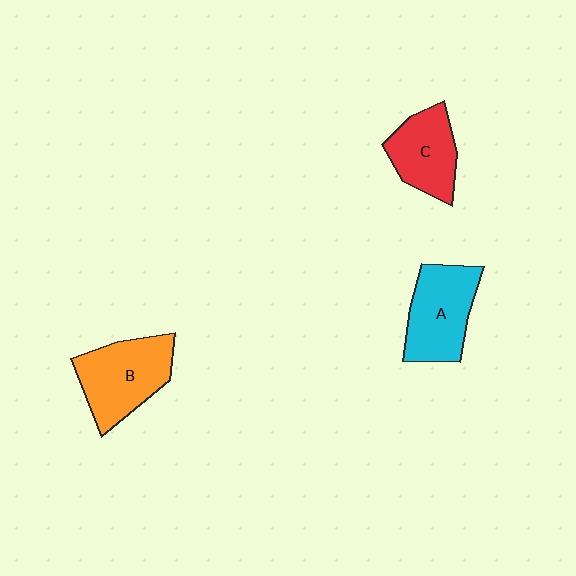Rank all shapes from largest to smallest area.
From largest to smallest: B (orange), A (cyan), C (red).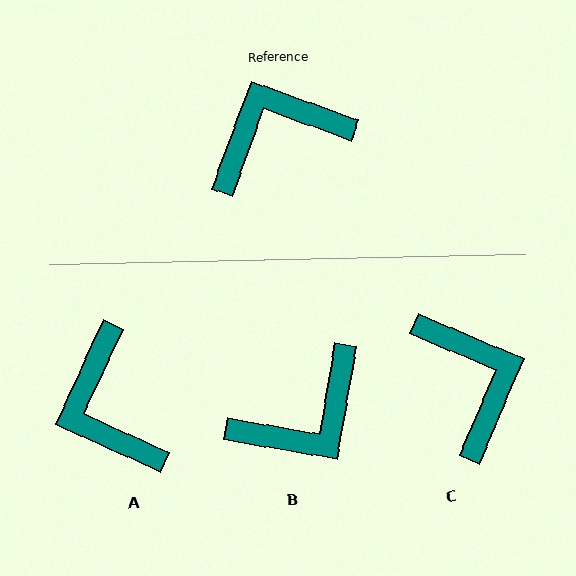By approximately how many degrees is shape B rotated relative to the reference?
Approximately 170 degrees clockwise.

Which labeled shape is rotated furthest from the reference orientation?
B, about 170 degrees away.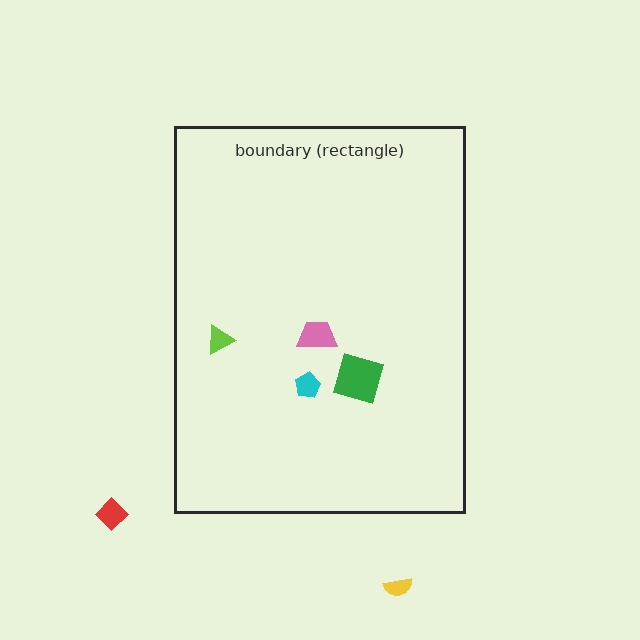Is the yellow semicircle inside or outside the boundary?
Outside.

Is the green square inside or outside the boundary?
Inside.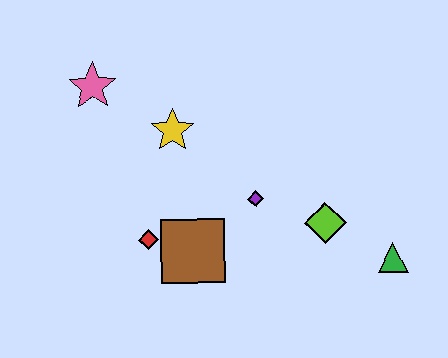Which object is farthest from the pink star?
The green triangle is farthest from the pink star.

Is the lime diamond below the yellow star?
Yes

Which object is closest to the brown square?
The red diamond is closest to the brown square.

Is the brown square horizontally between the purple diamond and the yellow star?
Yes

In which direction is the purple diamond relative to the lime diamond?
The purple diamond is to the left of the lime diamond.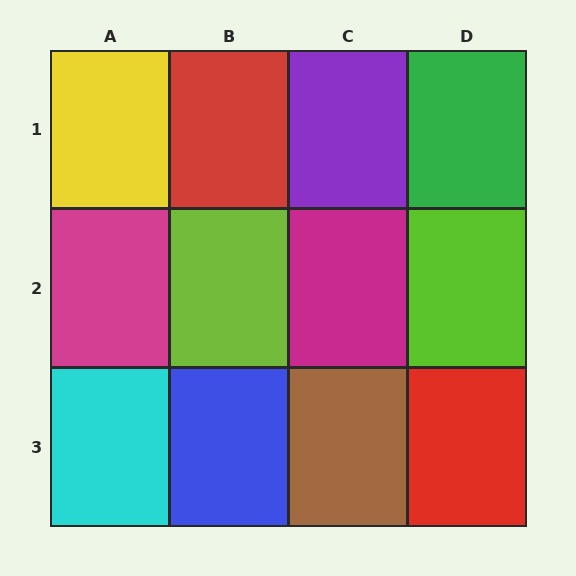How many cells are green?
1 cell is green.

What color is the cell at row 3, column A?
Cyan.